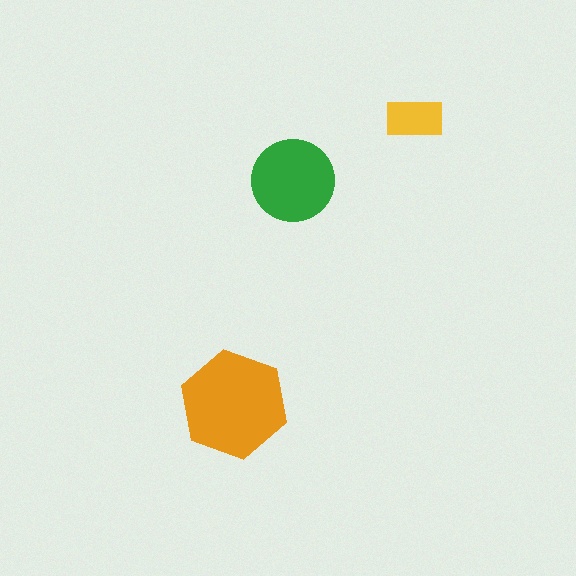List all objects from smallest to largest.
The yellow rectangle, the green circle, the orange hexagon.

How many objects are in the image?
There are 3 objects in the image.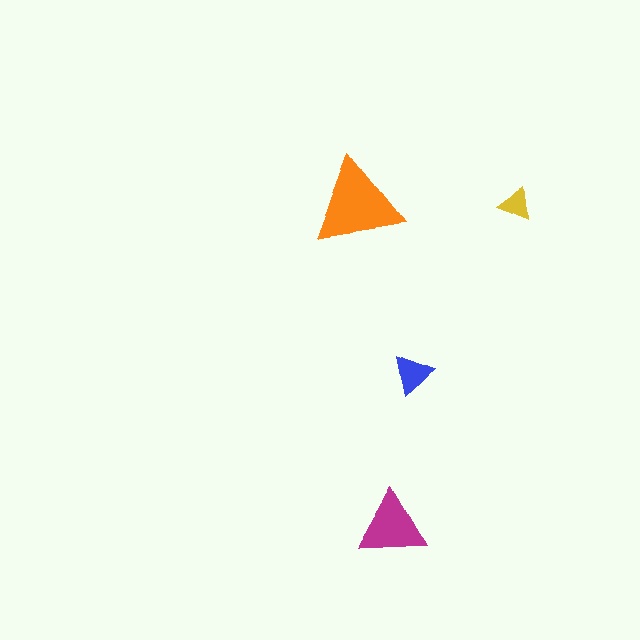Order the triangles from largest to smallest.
the orange one, the magenta one, the blue one, the yellow one.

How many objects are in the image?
There are 4 objects in the image.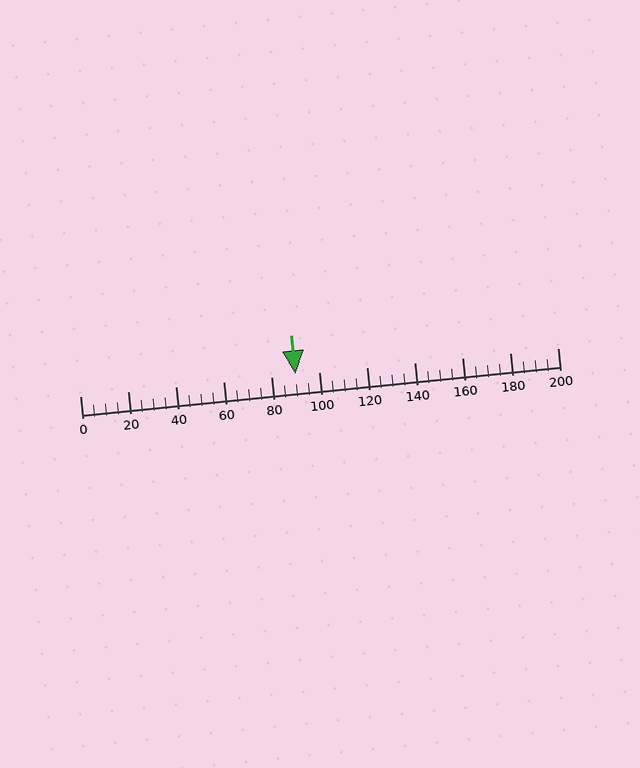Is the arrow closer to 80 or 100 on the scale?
The arrow is closer to 100.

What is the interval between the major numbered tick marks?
The major tick marks are spaced 20 units apart.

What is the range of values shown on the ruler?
The ruler shows values from 0 to 200.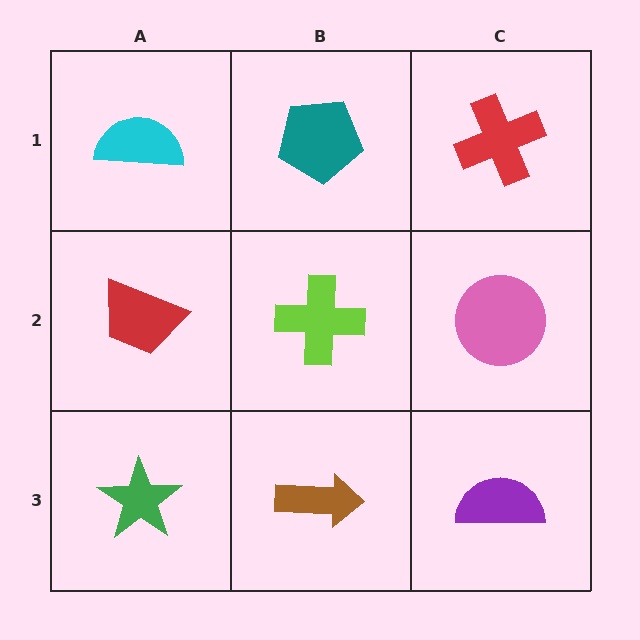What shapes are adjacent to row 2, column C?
A red cross (row 1, column C), a purple semicircle (row 3, column C), a lime cross (row 2, column B).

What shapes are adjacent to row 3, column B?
A lime cross (row 2, column B), a green star (row 3, column A), a purple semicircle (row 3, column C).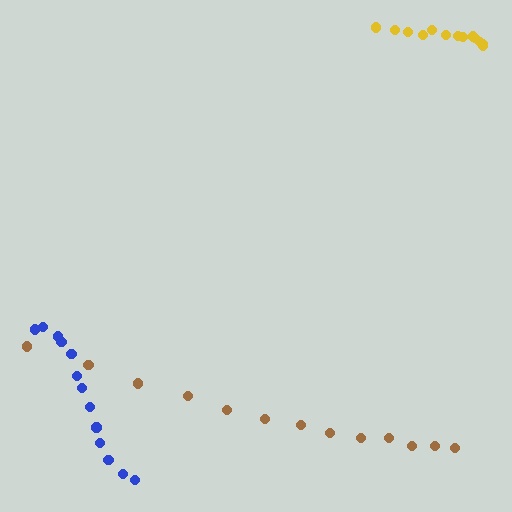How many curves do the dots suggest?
There are 3 distinct paths.